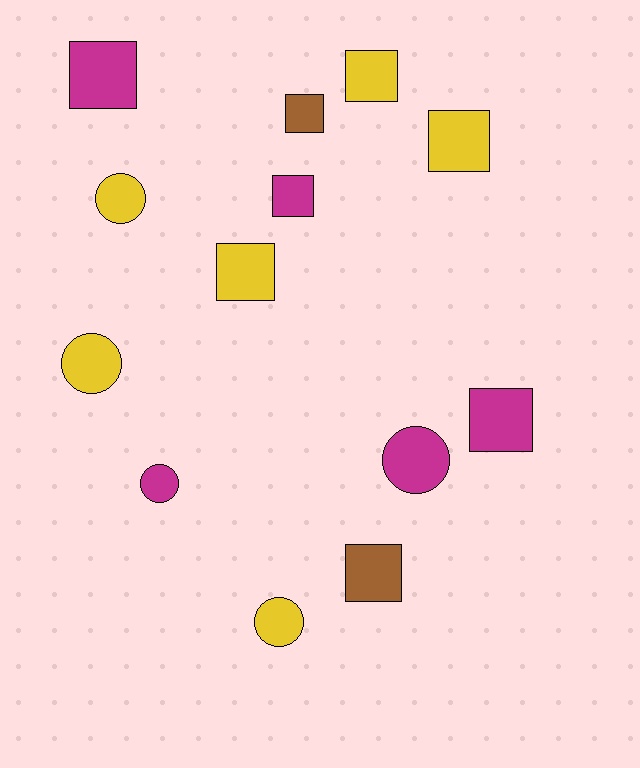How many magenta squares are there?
There are 3 magenta squares.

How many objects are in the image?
There are 13 objects.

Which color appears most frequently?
Yellow, with 6 objects.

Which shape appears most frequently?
Square, with 8 objects.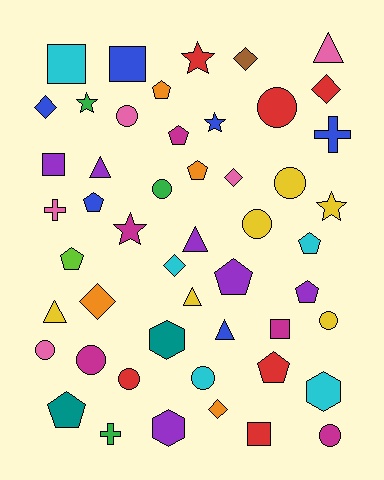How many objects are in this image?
There are 50 objects.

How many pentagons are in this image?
There are 10 pentagons.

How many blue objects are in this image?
There are 6 blue objects.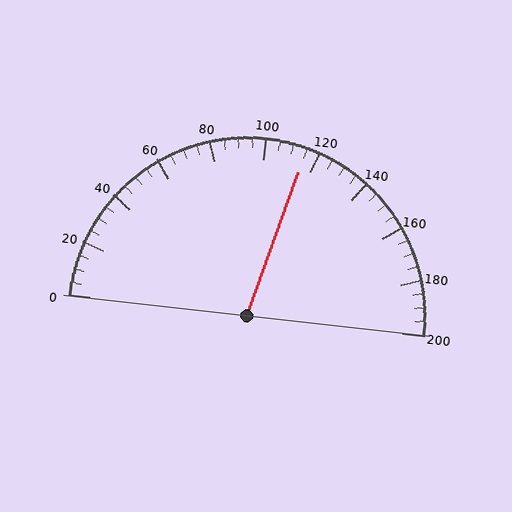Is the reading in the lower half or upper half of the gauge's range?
The reading is in the upper half of the range (0 to 200).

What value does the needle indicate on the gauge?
The needle indicates approximately 115.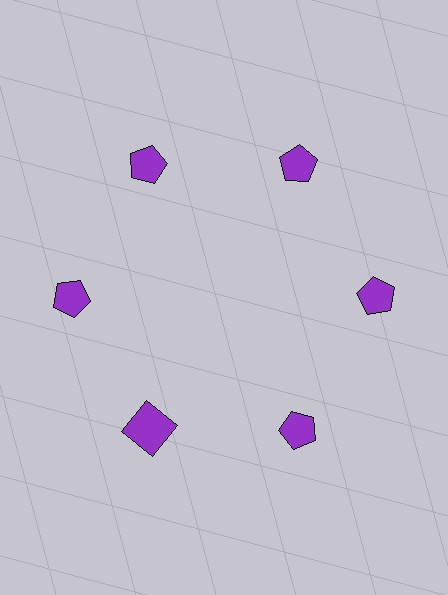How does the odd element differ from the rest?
It has a different shape: square instead of pentagon.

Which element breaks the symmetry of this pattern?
The purple square at roughly the 7 o'clock position breaks the symmetry. All other shapes are purple pentagons.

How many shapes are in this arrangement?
There are 6 shapes arranged in a ring pattern.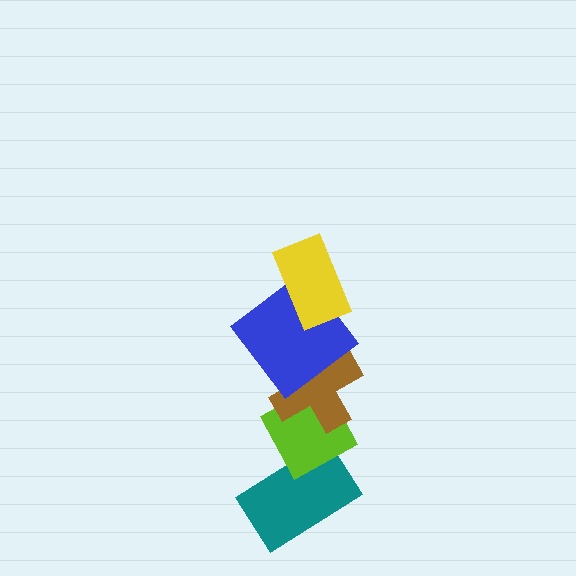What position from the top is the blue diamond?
The blue diamond is 2nd from the top.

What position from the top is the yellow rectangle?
The yellow rectangle is 1st from the top.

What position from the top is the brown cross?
The brown cross is 3rd from the top.